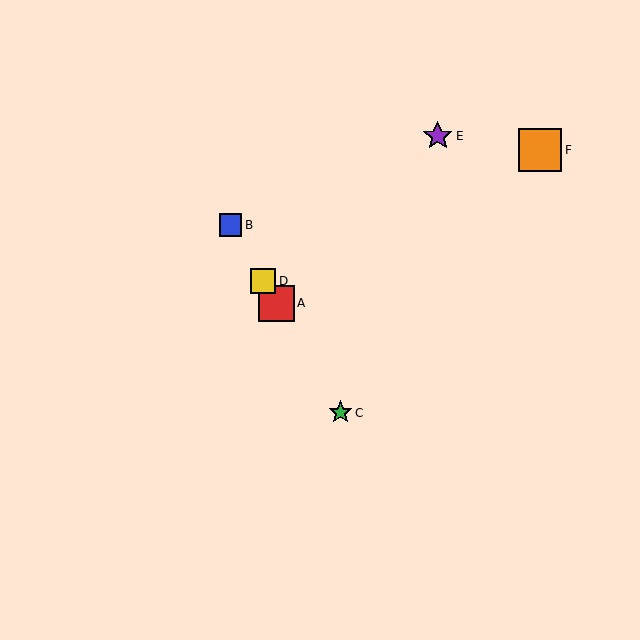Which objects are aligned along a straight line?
Objects A, B, C, D are aligned along a straight line.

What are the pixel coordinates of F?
Object F is at (540, 150).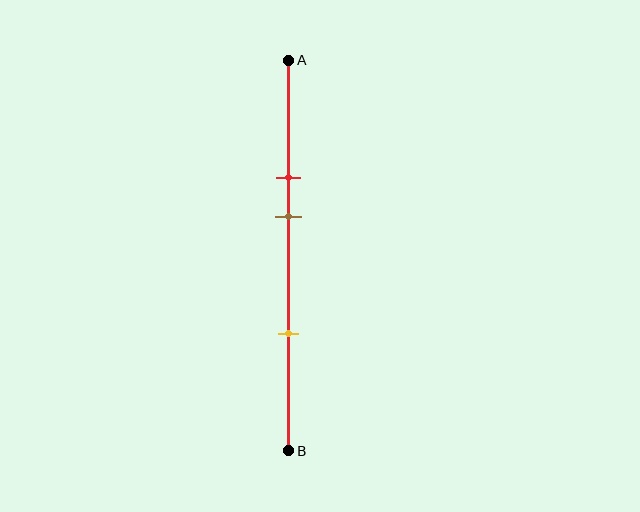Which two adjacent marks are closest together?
The red and brown marks are the closest adjacent pair.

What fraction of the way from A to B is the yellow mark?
The yellow mark is approximately 70% (0.7) of the way from A to B.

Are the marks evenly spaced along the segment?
No, the marks are not evenly spaced.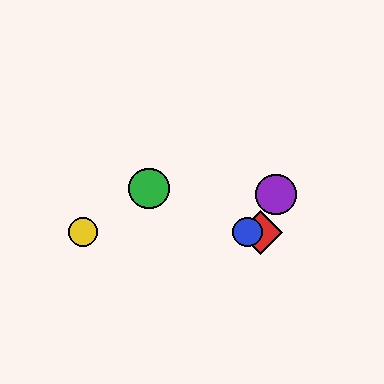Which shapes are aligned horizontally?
The red diamond, the blue circle, the yellow circle are aligned horizontally.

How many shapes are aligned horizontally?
3 shapes (the red diamond, the blue circle, the yellow circle) are aligned horizontally.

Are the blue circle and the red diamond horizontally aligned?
Yes, both are at y≈232.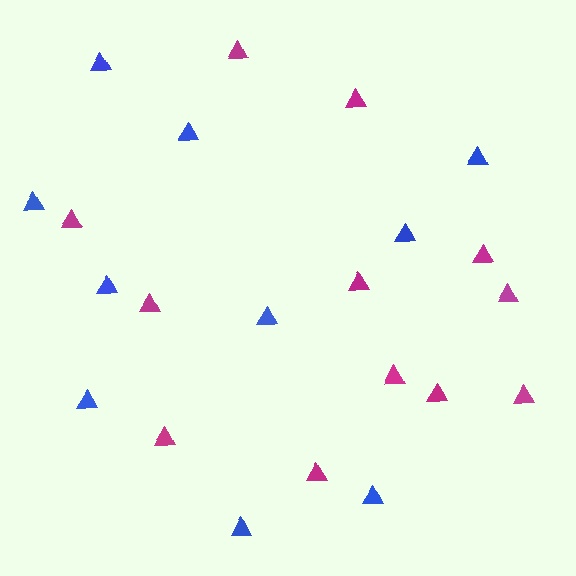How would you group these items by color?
There are 2 groups: one group of magenta triangles (12) and one group of blue triangles (10).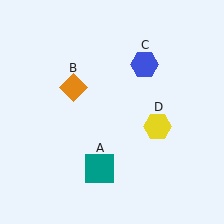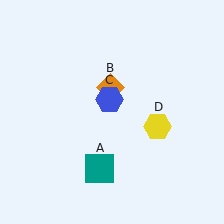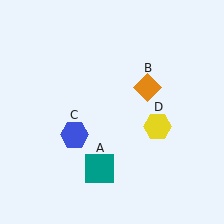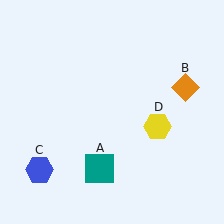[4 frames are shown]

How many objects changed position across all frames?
2 objects changed position: orange diamond (object B), blue hexagon (object C).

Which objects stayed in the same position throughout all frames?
Teal square (object A) and yellow hexagon (object D) remained stationary.